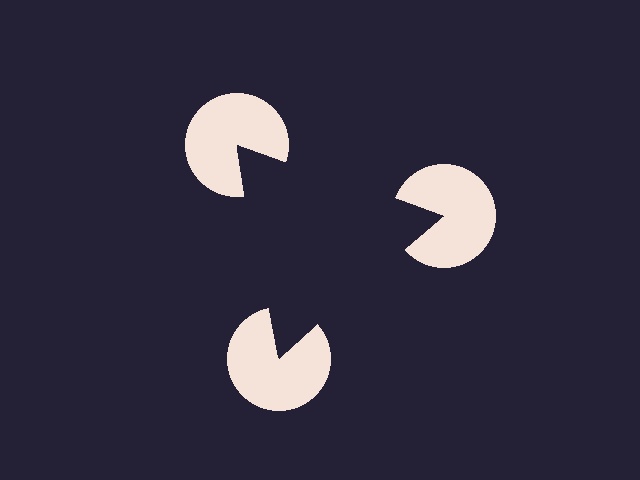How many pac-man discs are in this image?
There are 3 — one at each vertex of the illusory triangle.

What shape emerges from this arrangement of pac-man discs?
An illusory triangle — its edges are inferred from the aligned wedge cuts in the pac-man discs, not physically drawn.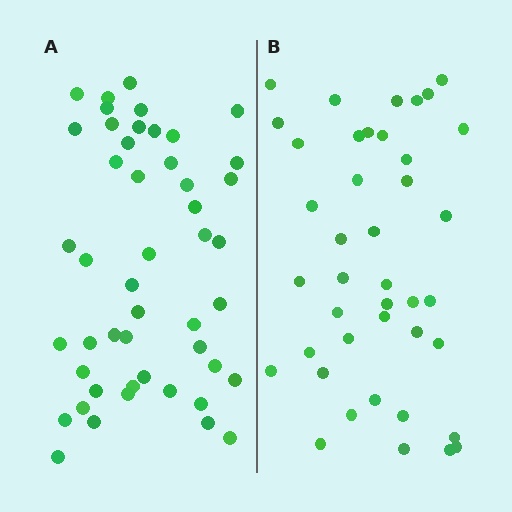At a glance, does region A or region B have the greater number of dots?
Region A (the left region) has more dots.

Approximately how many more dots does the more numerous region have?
Region A has roughly 8 or so more dots than region B.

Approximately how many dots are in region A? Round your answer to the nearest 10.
About 50 dots. (The exact count is 48, which rounds to 50.)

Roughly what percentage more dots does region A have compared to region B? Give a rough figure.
About 15% more.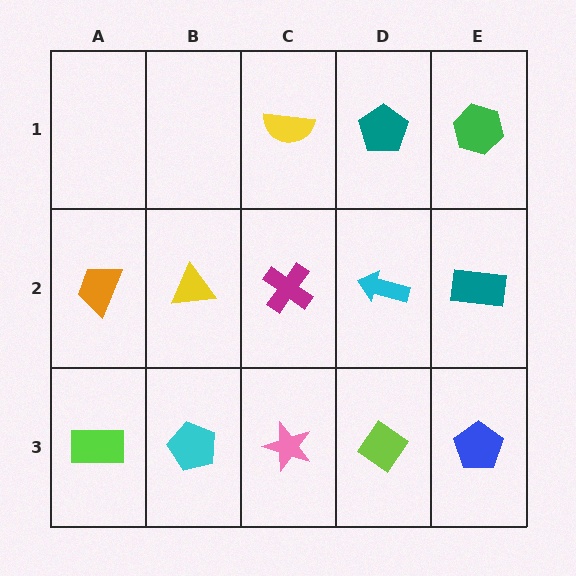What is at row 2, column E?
A teal rectangle.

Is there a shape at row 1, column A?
No, that cell is empty.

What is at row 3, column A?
A lime rectangle.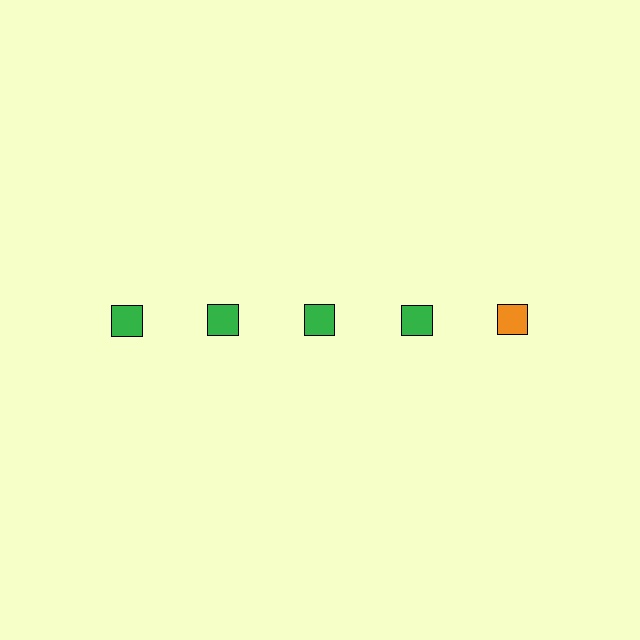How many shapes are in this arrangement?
There are 5 shapes arranged in a grid pattern.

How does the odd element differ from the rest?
It has a different color: orange instead of green.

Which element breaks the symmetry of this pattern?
The orange square in the top row, rightmost column breaks the symmetry. All other shapes are green squares.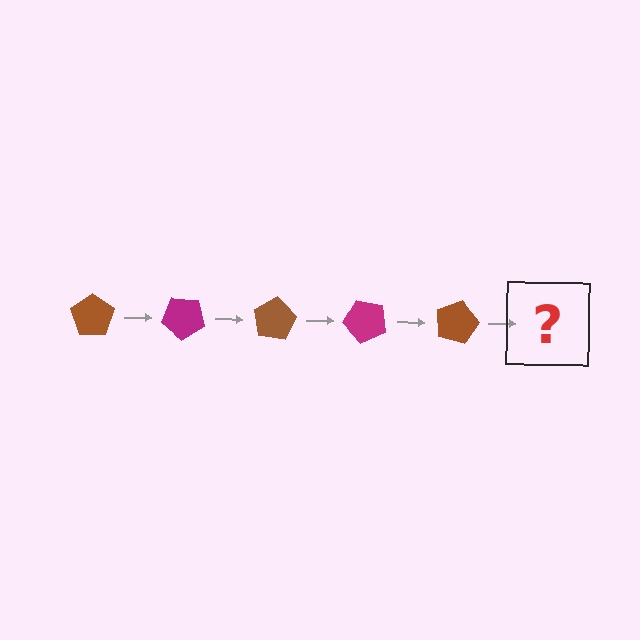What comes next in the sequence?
The next element should be a magenta pentagon, rotated 200 degrees from the start.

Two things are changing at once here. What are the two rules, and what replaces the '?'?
The two rules are that it rotates 40 degrees each step and the color cycles through brown and magenta. The '?' should be a magenta pentagon, rotated 200 degrees from the start.